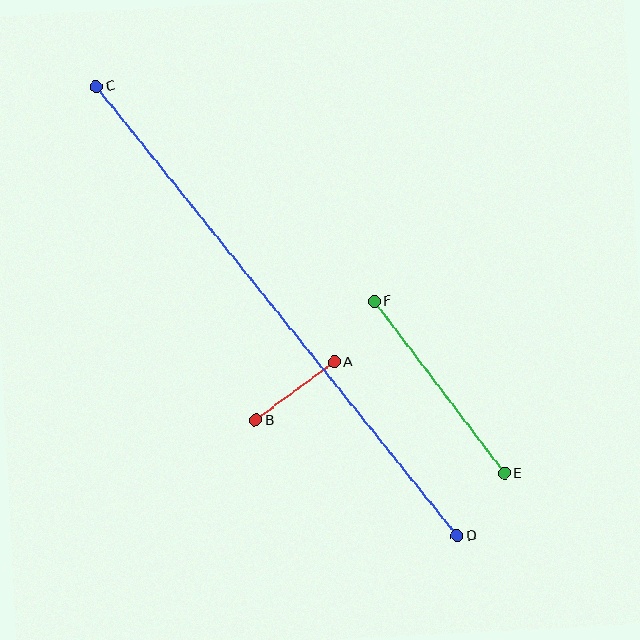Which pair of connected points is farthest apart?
Points C and D are farthest apart.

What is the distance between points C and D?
The distance is approximately 576 pixels.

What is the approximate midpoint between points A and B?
The midpoint is at approximately (295, 391) pixels.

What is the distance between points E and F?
The distance is approximately 215 pixels.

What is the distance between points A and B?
The distance is approximately 98 pixels.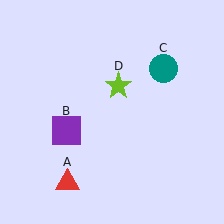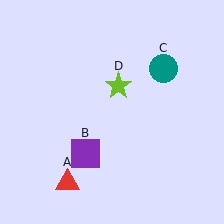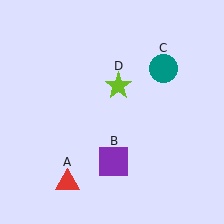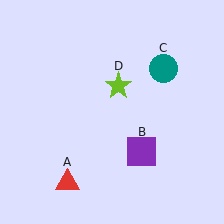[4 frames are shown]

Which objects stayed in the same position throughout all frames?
Red triangle (object A) and teal circle (object C) and lime star (object D) remained stationary.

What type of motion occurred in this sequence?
The purple square (object B) rotated counterclockwise around the center of the scene.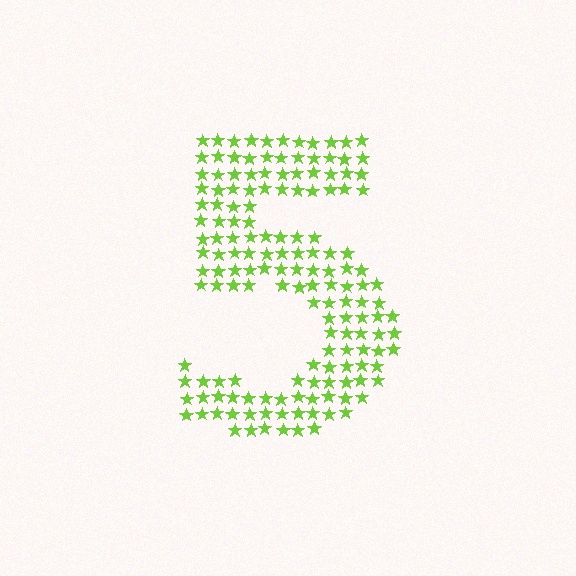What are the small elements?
The small elements are stars.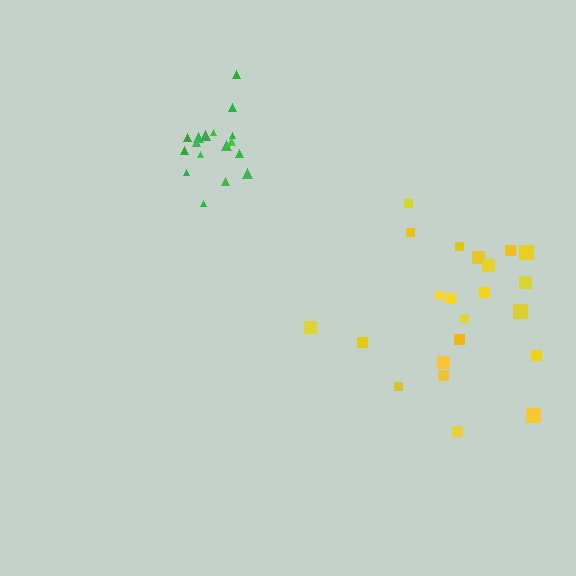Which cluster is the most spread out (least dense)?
Yellow.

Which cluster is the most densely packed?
Green.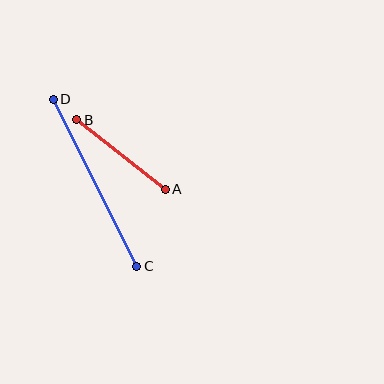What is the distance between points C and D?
The distance is approximately 187 pixels.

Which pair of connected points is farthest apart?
Points C and D are farthest apart.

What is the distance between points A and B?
The distance is approximately 112 pixels.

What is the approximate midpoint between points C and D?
The midpoint is at approximately (95, 183) pixels.